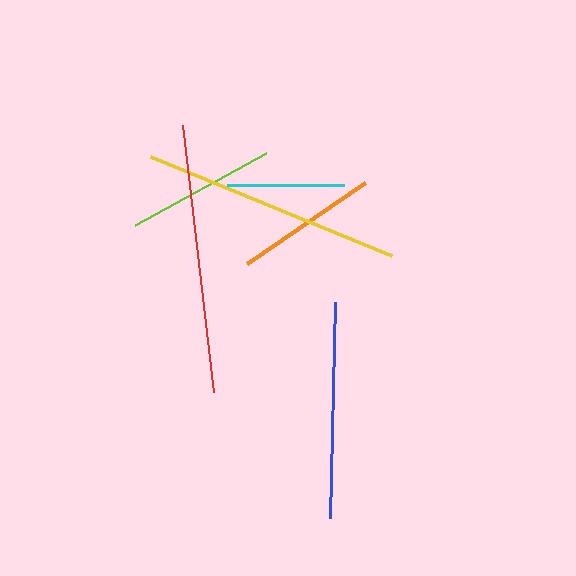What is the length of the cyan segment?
The cyan segment is approximately 117 pixels long.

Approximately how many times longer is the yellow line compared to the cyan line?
The yellow line is approximately 2.2 times the length of the cyan line.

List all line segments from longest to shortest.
From longest to shortest: red, yellow, blue, lime, orange, cyan.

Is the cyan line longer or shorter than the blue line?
The blue line is longer than the cyan line.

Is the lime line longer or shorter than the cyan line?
The lime line is longer than the cyan line.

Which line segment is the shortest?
The cyan line is the shortest at approximately 117 pixels.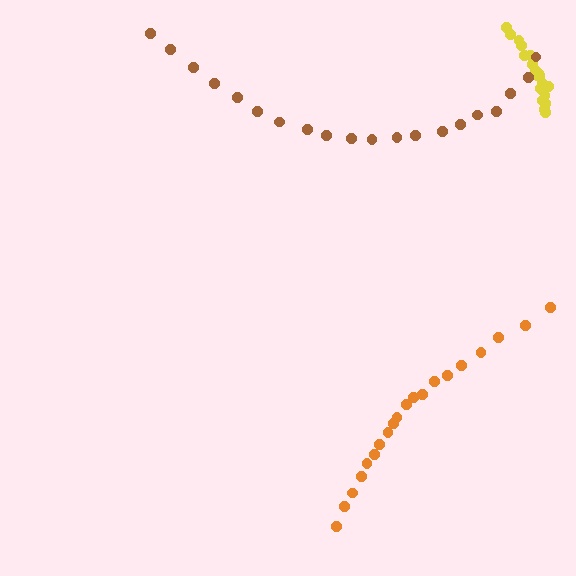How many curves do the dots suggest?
There are 3 distinct paths.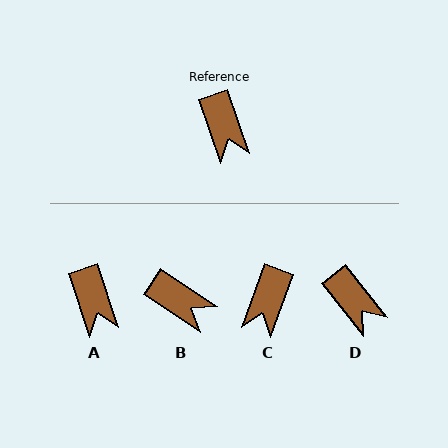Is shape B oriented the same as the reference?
No, it is off by about 38 degrees.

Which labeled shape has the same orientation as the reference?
A.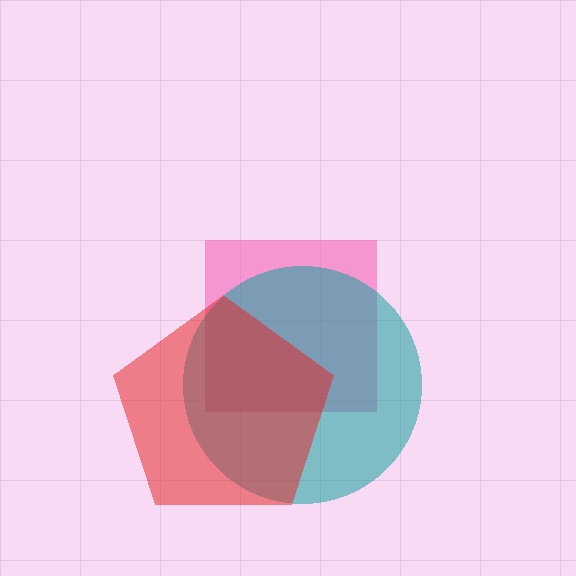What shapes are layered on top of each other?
The layered shapes are: a pink square, a teal circle, a red pentagon.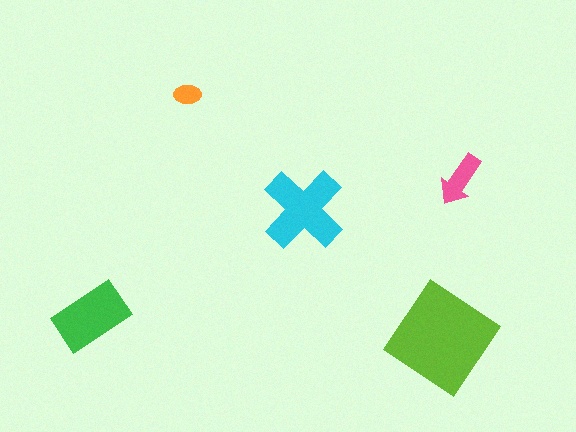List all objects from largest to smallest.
The lime diamond, the cyan cross, the green rectangle, the pink arrow, the orange ellipse.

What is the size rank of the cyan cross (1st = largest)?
2nd.